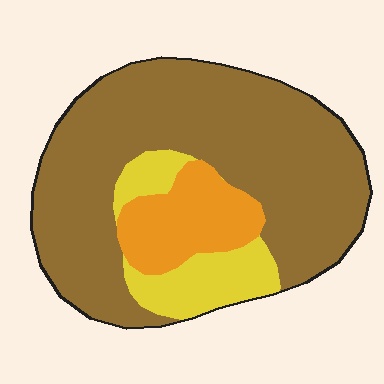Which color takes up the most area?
Brown, at roughly 70%.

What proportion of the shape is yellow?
Yellow takes up less than a quarter of the shape.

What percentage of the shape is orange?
Orange takes up about one sixth (1/6) of the shape.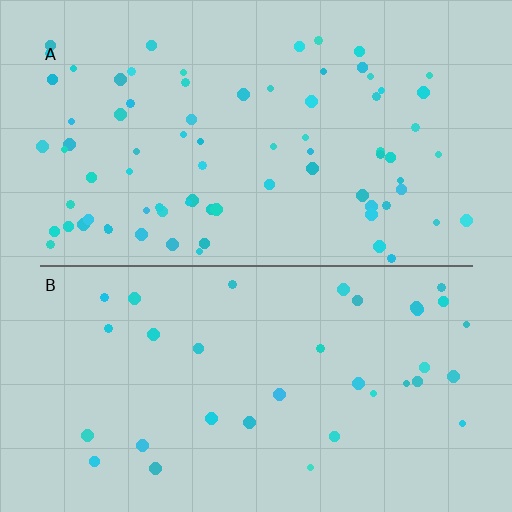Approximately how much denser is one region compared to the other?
Approximately 2.3× — region A over region B.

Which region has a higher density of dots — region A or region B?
A (the top).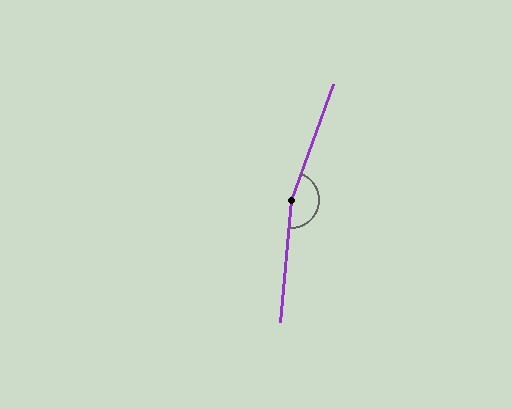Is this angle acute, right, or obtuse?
It is obtuse.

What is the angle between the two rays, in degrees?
Approximately 165 degrees.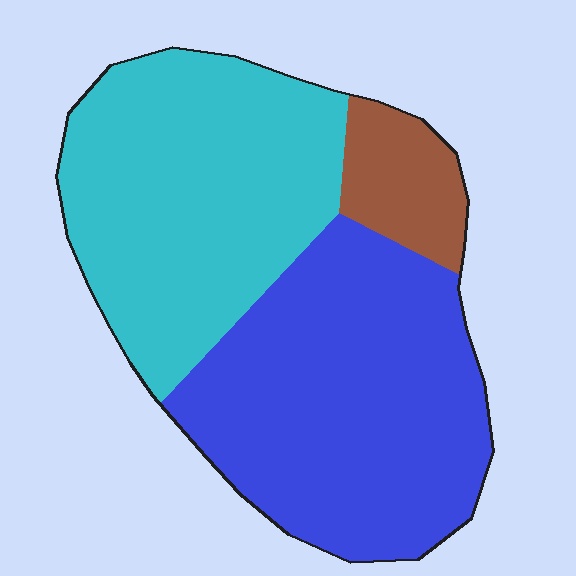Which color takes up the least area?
Brown, at roughly 10%.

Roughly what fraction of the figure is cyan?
Cyan covers around 45% of the figure.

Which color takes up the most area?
Blue, at roughly 45%.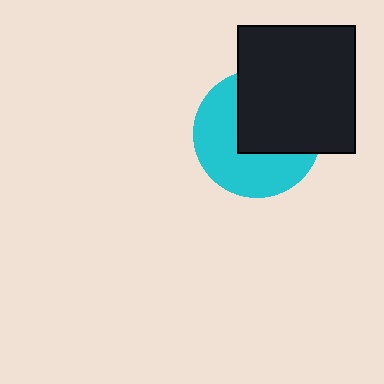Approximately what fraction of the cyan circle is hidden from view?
Roughly 47% of the cyan circle is hidden behind the black rectangle.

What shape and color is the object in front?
The object in front is a black rectangle.